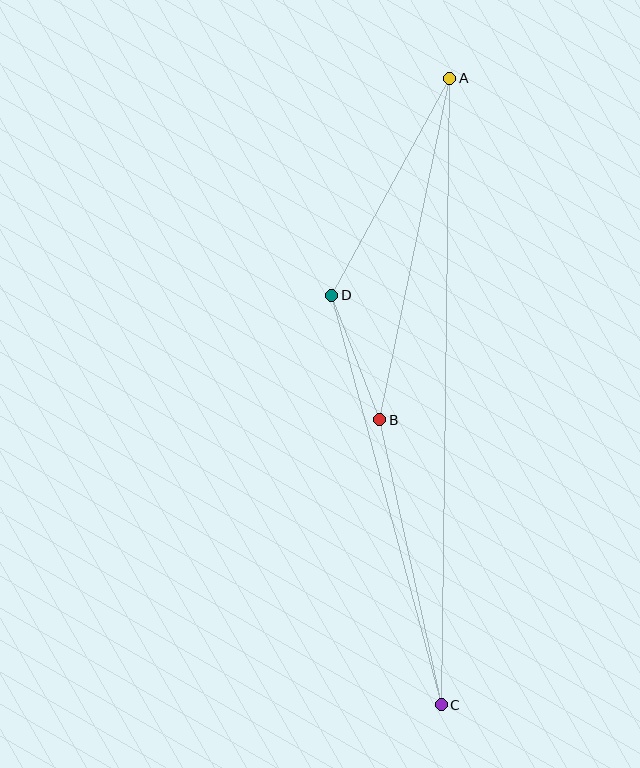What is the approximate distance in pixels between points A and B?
The distance between A and B is approximately 348 pixels.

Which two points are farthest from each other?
Points A and C are farthest from each other.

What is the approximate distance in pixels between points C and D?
The distance between C and D is approximately 424 pixels.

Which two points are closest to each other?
Points B and D are closest to each other.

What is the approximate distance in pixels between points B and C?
The distance between B and C is approximately 292 pixels.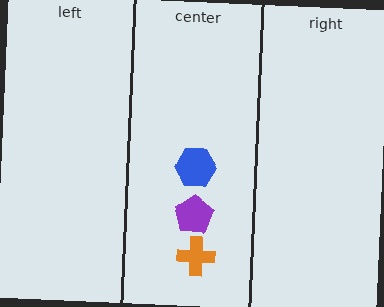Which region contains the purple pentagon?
The center region.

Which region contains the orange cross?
The center region.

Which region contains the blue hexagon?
The center region.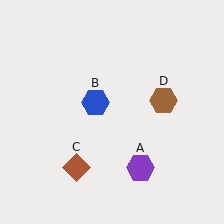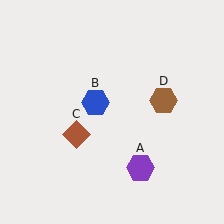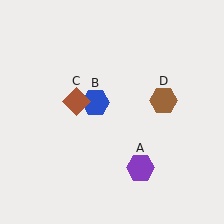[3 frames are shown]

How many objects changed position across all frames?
1 object changed position: brown diamond (object C).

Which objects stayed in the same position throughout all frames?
Purple hexagon (object A) and blue hexagon (object B) and brown hexagon (object D) remained stationary.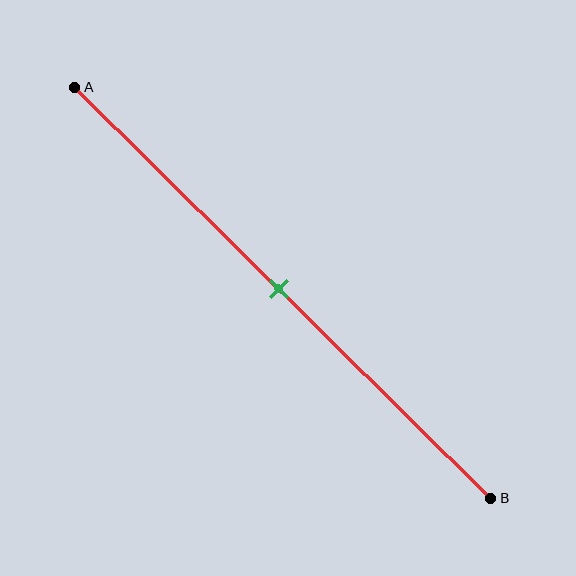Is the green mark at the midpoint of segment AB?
Yes, the mark is approximately at the midpoint.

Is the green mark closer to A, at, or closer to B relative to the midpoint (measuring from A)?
The green mark is approximately at the midpoint of segment AB.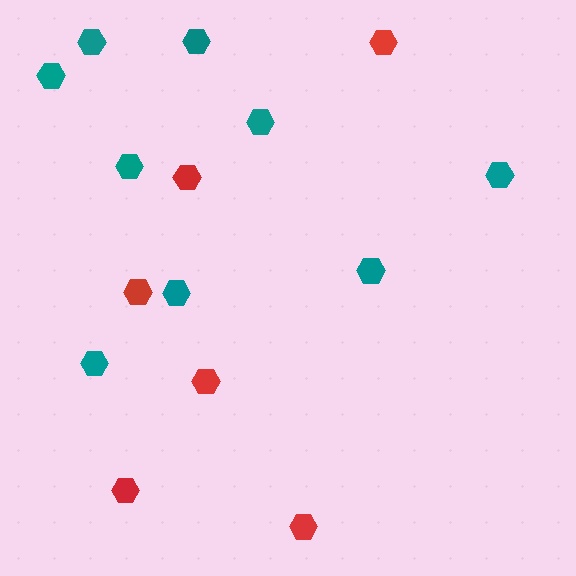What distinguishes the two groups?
There are 2 groups: one group of teal hexagons (9) and one group of red hexagons (6).